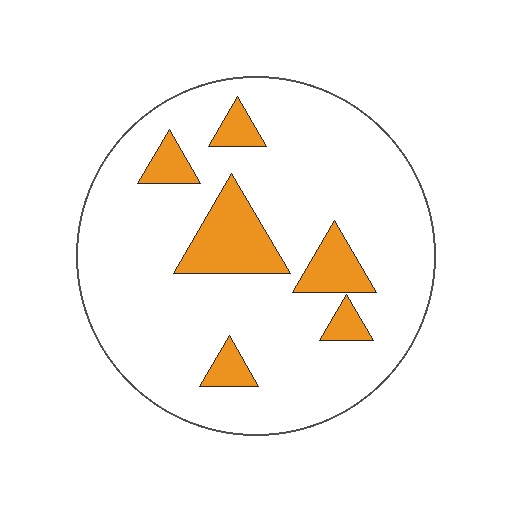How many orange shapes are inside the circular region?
6.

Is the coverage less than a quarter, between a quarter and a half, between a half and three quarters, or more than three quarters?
Less than a quarter.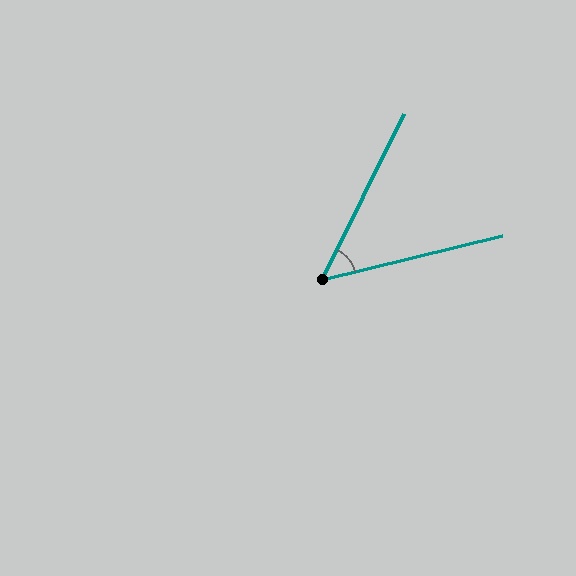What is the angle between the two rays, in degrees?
Approximately 50 degrees.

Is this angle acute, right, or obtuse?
It is acute.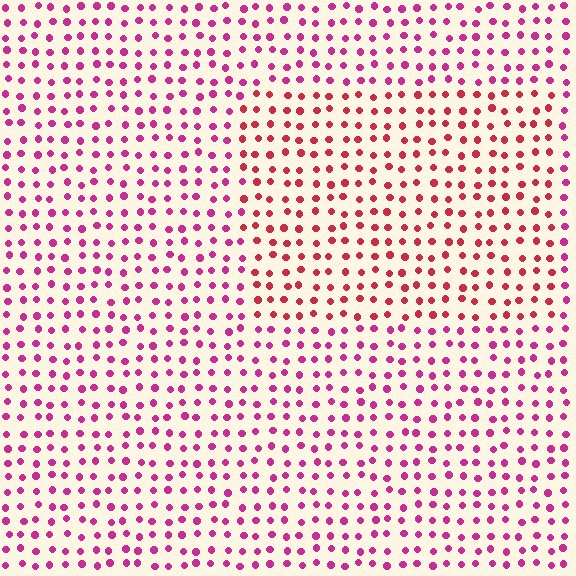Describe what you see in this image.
The image is filled with small magenta elements in a uniform arrangement. A rectangle-shaped region is visible where the elements are tinted to a slightly different hue, forming a subtle color boundary.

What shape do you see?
I see a rectangle.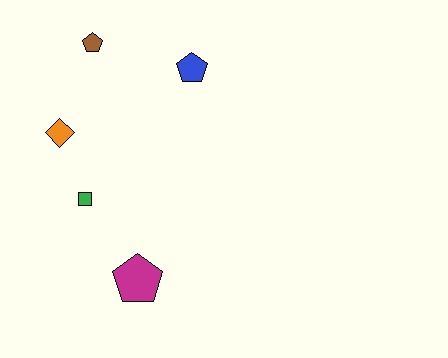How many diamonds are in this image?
There is 1 diamond.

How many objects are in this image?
There are 5 objects.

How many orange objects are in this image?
There is 1 orange object.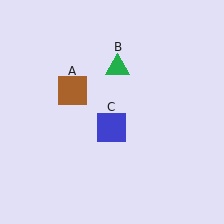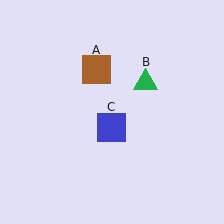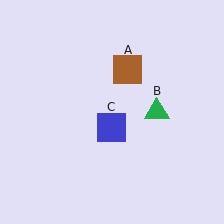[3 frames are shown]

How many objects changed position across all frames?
2 objects changed position: brown square (object A), green triangle (object B).